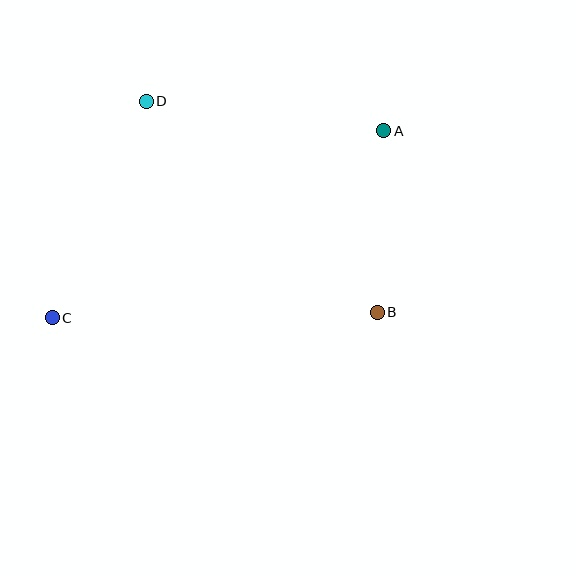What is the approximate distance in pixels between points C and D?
The distance between C and D is approximately 236 pixels.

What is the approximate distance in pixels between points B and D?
The distance between B and D is approximately 312 pixels.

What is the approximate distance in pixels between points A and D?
The distance between A and D is approximately 239 pixels.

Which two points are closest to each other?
Points A and B are closest to each other.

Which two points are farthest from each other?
Points A and C are farthest from each other.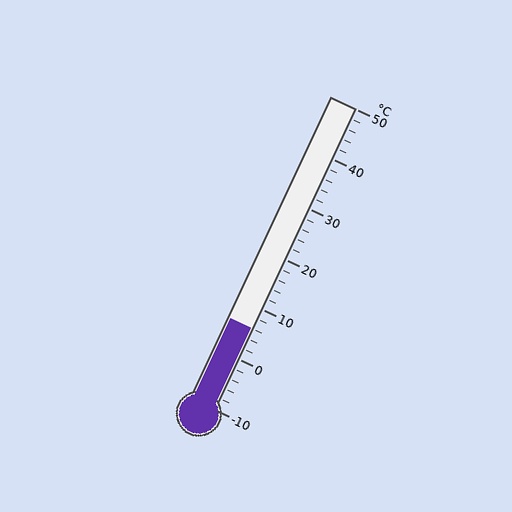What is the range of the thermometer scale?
The thermometer scale ranges from -10°C to 50°C.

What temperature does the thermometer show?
The thermometer shows approximately 6°C.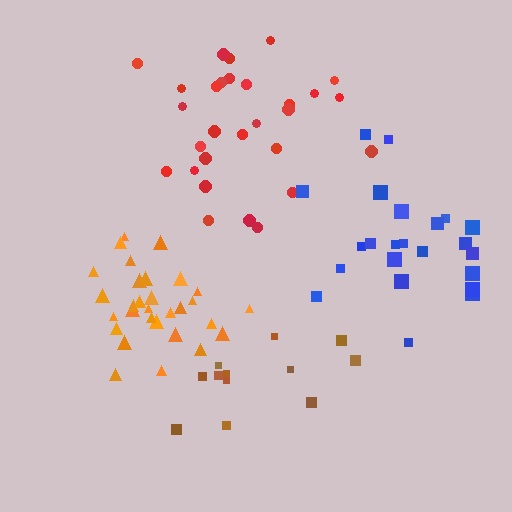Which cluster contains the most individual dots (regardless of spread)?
Orange (31).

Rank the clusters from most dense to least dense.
orange, red, blue, brown.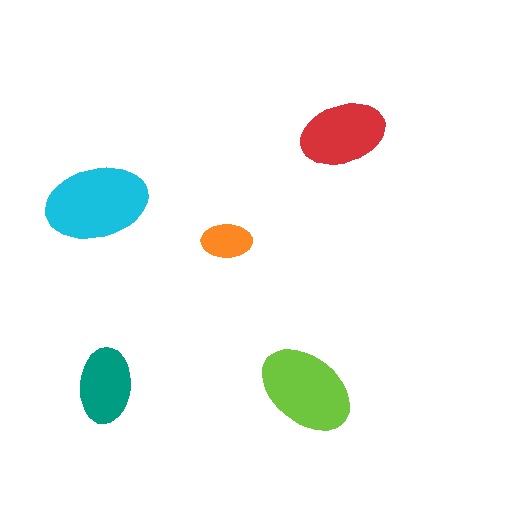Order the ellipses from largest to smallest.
the cyan one, the lime one, the red one, the teal one, the orange one.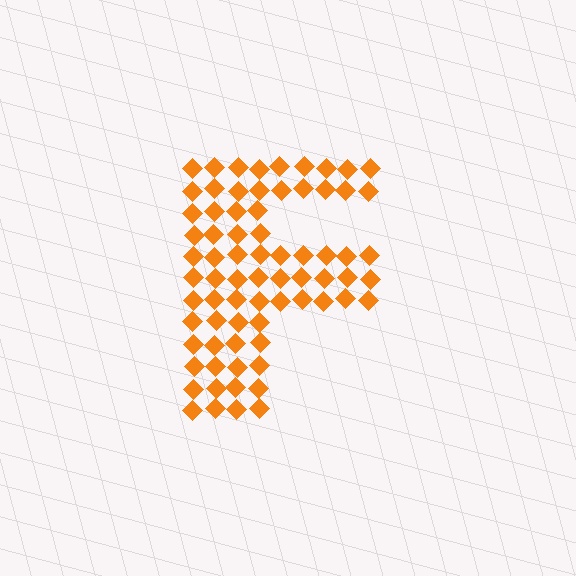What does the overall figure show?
The overall figure shows the letter F.